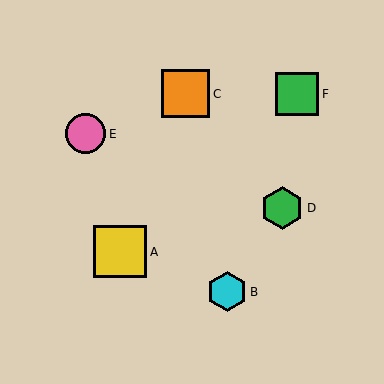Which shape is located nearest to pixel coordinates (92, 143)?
The pink circle (labeled E) at (86, 134) is nearest to that location.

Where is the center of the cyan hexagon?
The center of the cyan hexagon is at (227, 292).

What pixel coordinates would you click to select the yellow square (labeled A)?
Click at (120, 252) to select the yellow square A.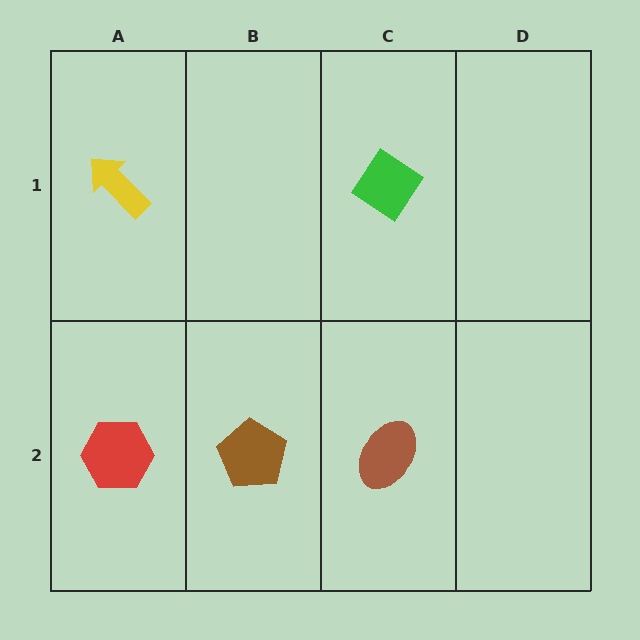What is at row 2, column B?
A brown pentagon.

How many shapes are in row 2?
3 shapes.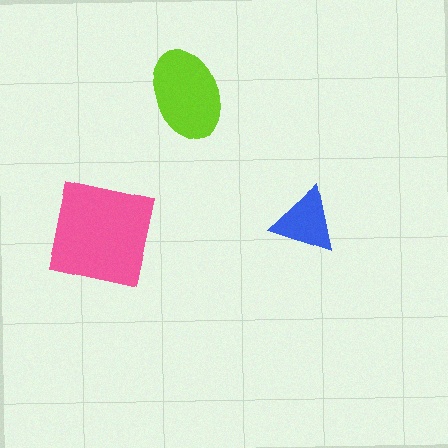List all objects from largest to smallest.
The pink square, the lime ellipse, the blue triangle.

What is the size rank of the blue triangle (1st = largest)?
3rd.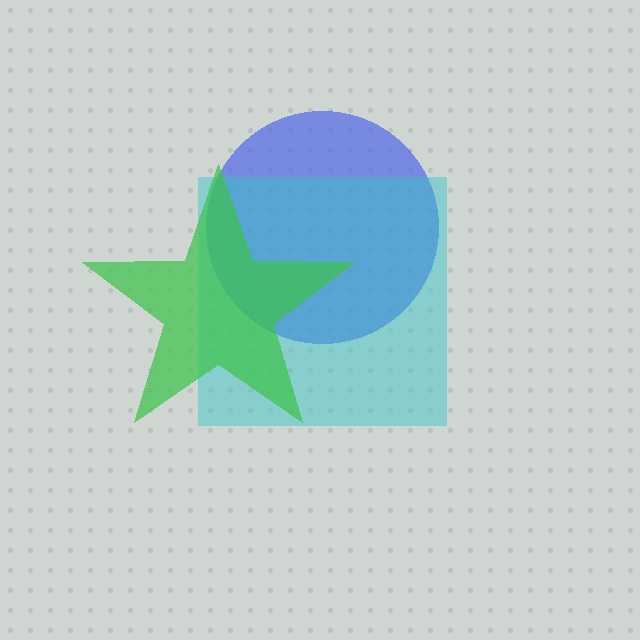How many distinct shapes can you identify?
There are 3 distinct shapes: a blue circle, a cyan square, a green star.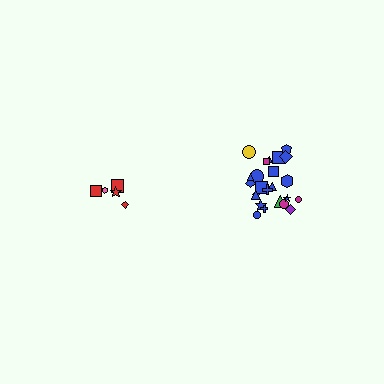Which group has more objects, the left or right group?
The right group.